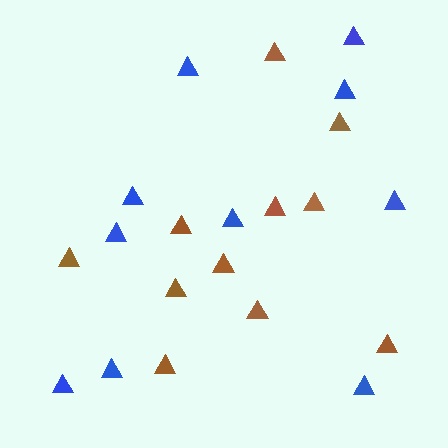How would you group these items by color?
There are 2 groups: one group of blue triangles (10) and one group of brown triangles (11).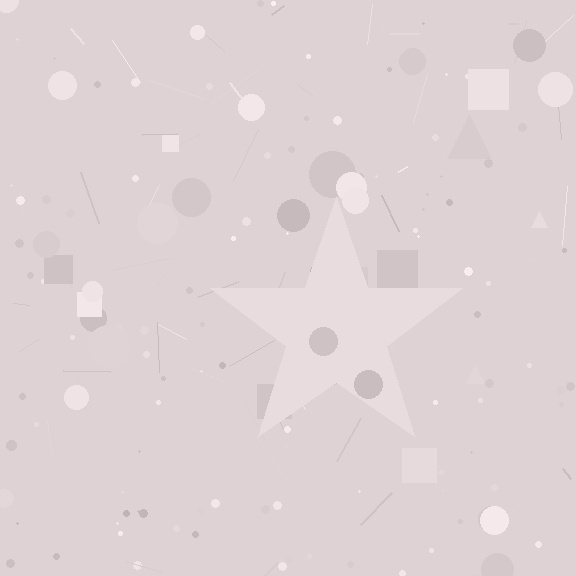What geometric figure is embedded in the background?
A star is embedded in the background.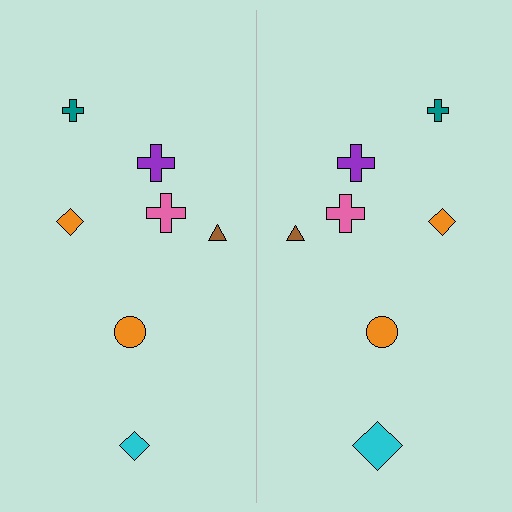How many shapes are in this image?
There are 14 shapes in this image.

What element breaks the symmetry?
The cyan diamond on the right side has a different size than its mirror counterpart.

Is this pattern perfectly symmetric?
No, the pattern is not perfectly symmetric. The cyan diamond on the right side has a different size than its mirror counterpart.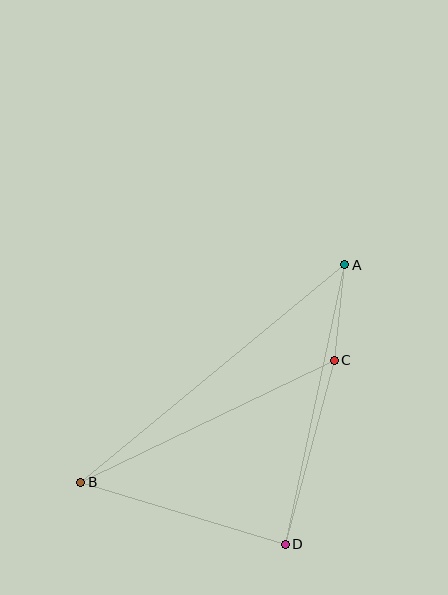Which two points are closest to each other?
Points A and C are closest to each other.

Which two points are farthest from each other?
Points A and B are farthest from each other.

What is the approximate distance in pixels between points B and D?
The distance between B and D is approximately 214 pixels.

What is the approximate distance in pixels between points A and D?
The distance between A and D is approximately 286 pixels.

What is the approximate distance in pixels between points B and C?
The distance between B and C is approximately 281 pixels.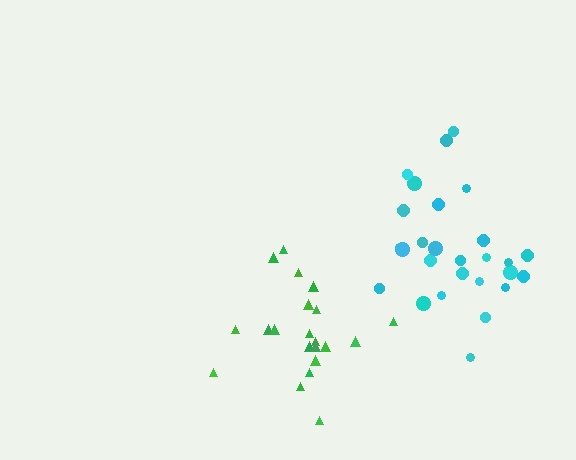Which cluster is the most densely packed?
Cyan.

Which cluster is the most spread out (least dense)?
Green.